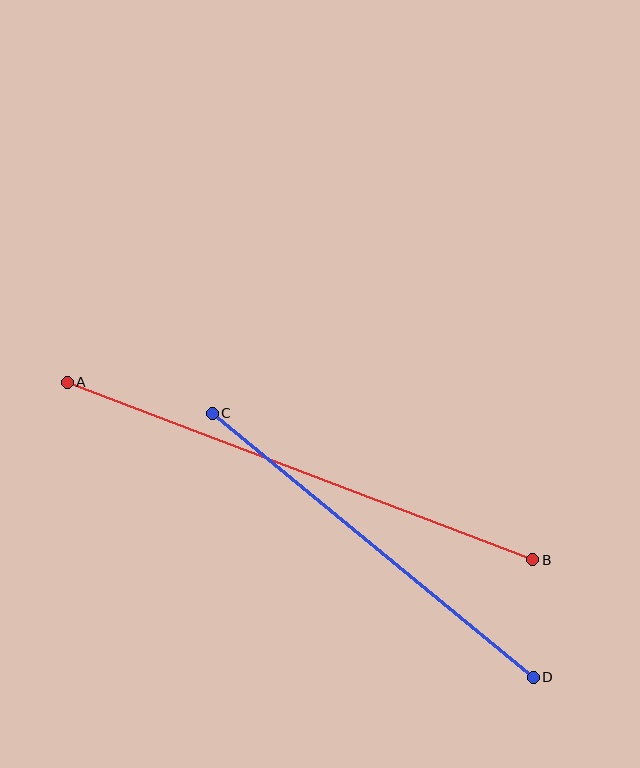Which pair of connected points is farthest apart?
Points A and B are farthest apart.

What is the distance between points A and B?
The distance is approximately 498 pixels.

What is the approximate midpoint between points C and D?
The midpoint is at approximately (373, 545) pixels.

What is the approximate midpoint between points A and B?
The midpoint is at approximately (300, 471) pixels.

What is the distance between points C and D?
The distance is approximately 415 pixels.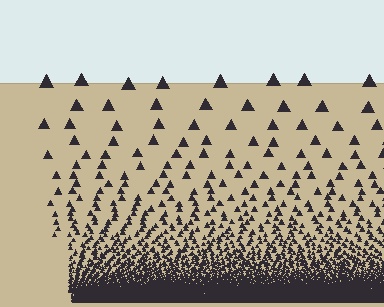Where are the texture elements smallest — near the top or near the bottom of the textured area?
Near the bottom.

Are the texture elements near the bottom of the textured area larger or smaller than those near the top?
Smaller. The gradient is inverted — elements near the bottom are smaller and denser.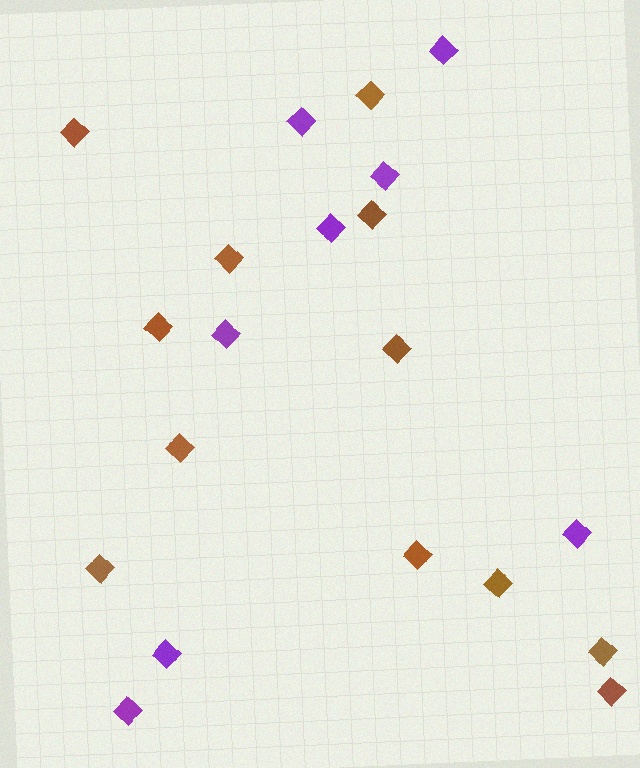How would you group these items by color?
There are 2 groups: one group of purple diamonds (8) and one group of brown diamonds (12).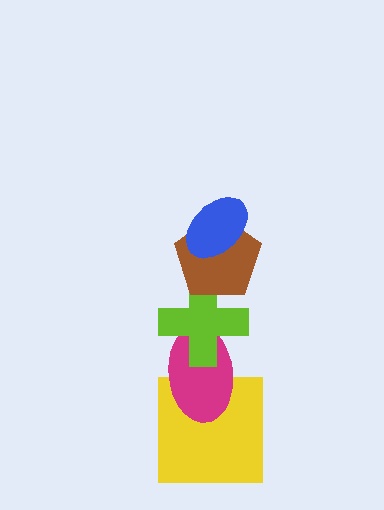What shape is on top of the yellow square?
The magenta ellipse is on top of the yellow square.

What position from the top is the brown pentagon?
The brown pentagon is 2nd from the top.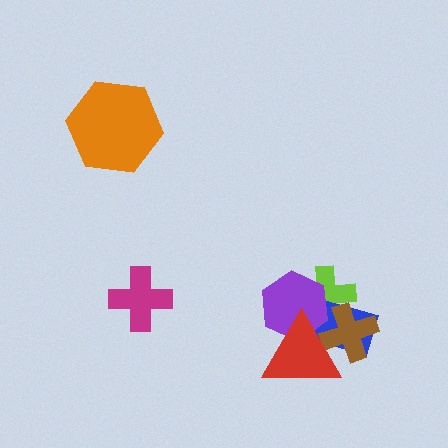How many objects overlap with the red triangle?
4 objects overlap with the red triangle.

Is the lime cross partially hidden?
Yes, it is partially covered by another shape.